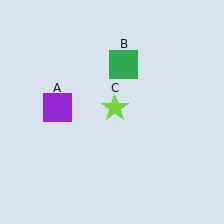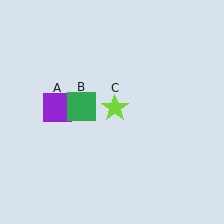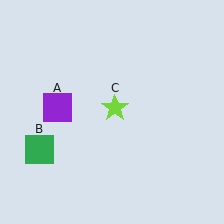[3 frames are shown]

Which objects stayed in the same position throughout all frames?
Purple square (object A) and lime star (object C) remained stationary.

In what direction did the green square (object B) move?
The green square (object B) moved down and to the left.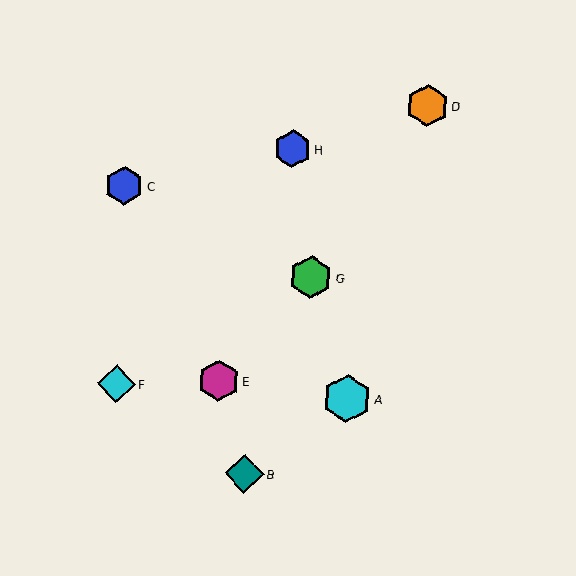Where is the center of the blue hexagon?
The center of the blue hexagon is at (124, 186).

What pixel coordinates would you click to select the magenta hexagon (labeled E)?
Click at (219, 381) to select the magenta hexagon E.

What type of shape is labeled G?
Shape G is a green hexagon.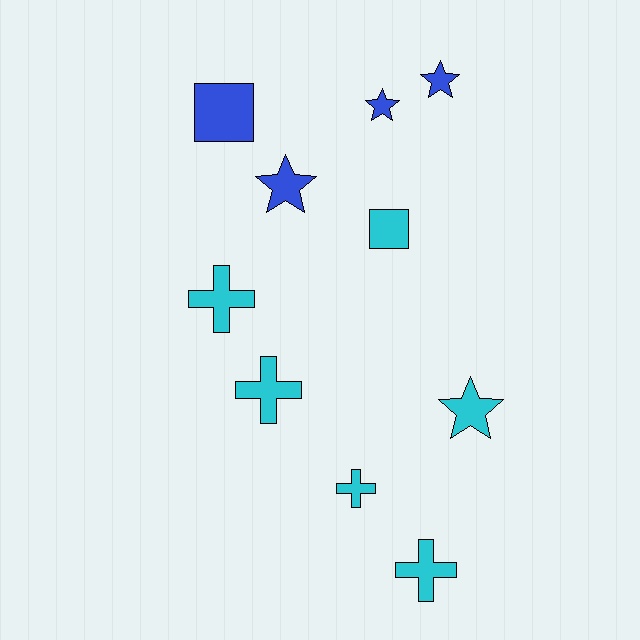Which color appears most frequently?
Cyan, with 6 objects.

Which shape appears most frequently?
Star, with 4 objects.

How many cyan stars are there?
There is 1 cyan star.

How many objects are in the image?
There are 10 objects.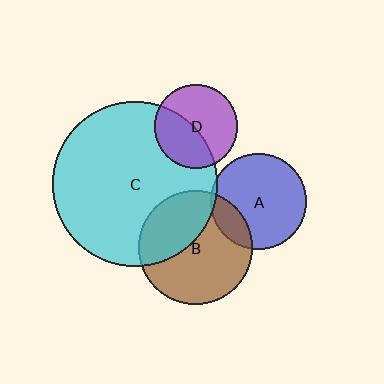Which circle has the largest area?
Circle C (cyan).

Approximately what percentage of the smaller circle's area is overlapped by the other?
Approximately 20%.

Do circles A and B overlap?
Yes.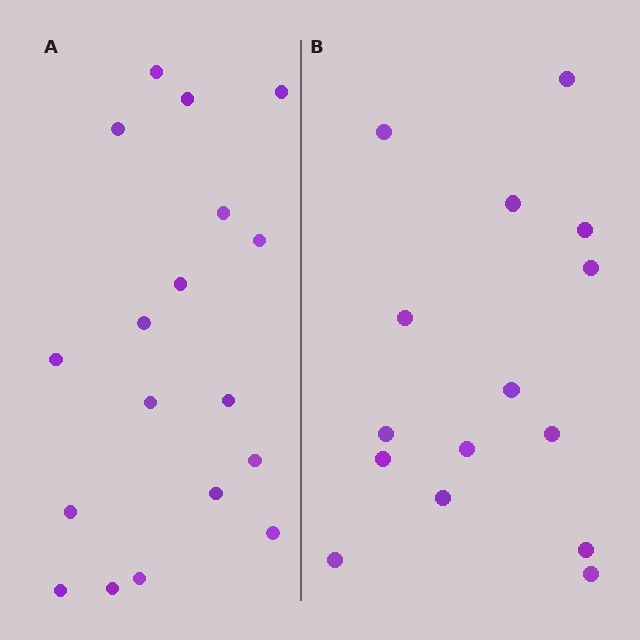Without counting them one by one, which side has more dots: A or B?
Region A (the left region) has more dots.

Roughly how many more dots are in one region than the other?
Region A has just a few more — roughly 2 or 3 more dots than region B.